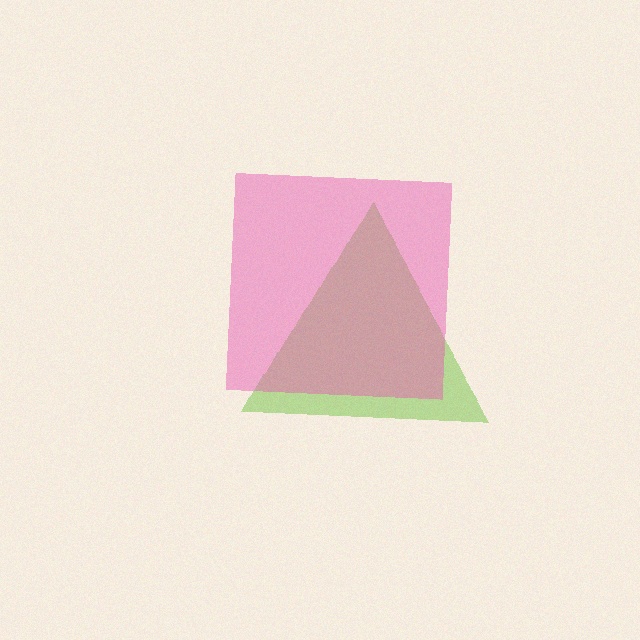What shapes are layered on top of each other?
The layered shapes are: a lime triangle, a pink square.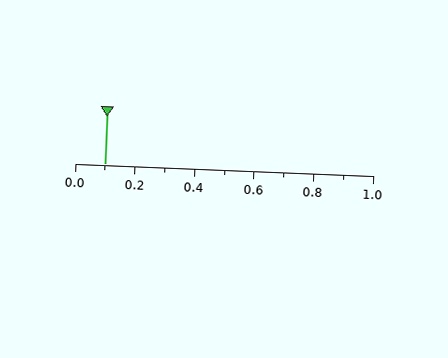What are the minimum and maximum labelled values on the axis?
The axis runs from 0.0 to 1.0.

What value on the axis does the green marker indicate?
The marker indicates approximately 0.1.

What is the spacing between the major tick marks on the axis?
The major ticks are spaced 0.2 apart.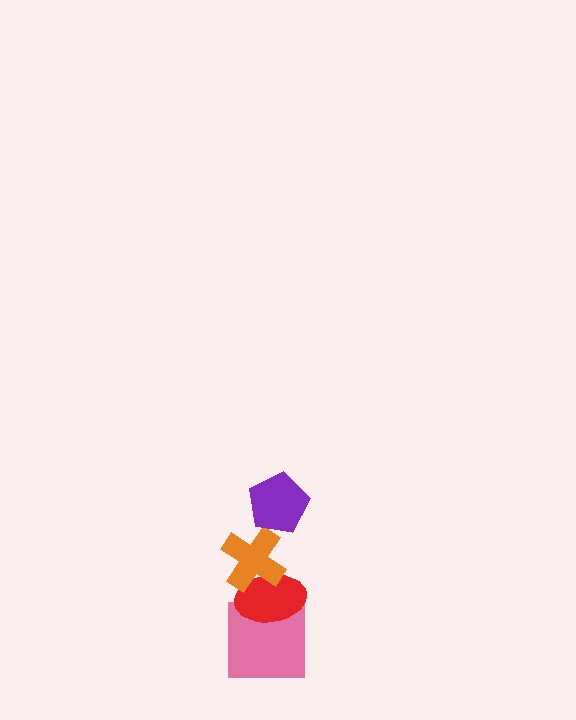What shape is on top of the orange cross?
The purple pentagon is on top of the orange cross.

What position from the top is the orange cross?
The orange cross is 2nd from the top.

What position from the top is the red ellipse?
The red ellipse is 3rd from the top.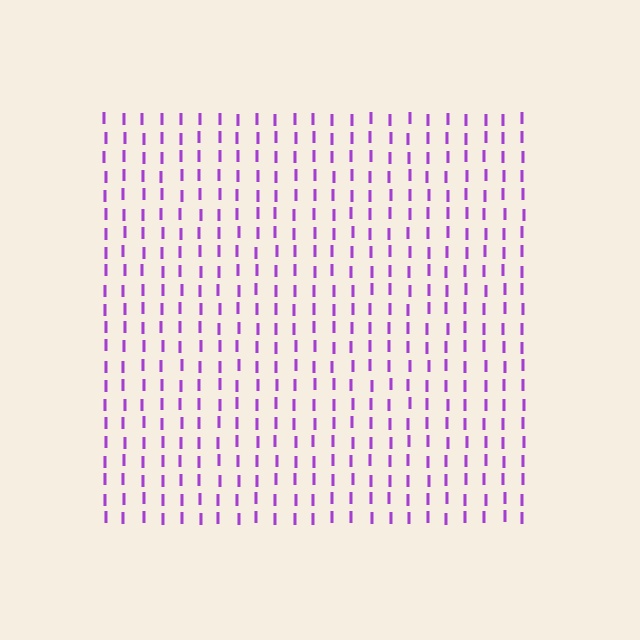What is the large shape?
The large shape is a square.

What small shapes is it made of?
It is made of small letter I's.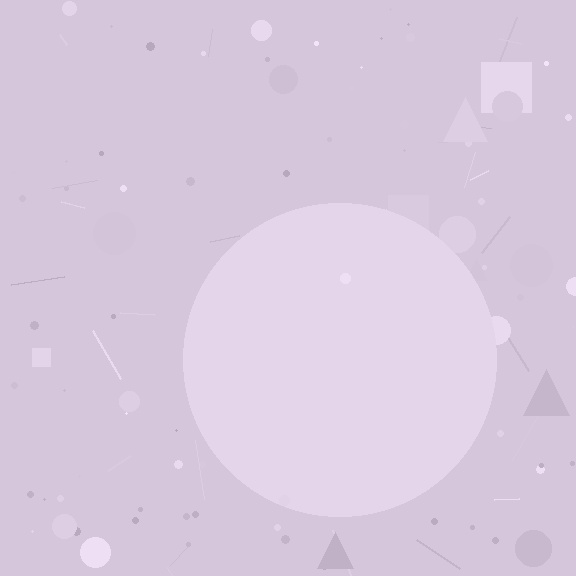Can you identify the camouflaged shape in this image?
The camouflaged shape is a circle.